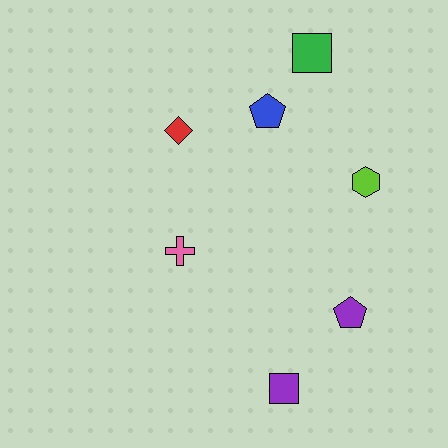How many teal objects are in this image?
There are no teal objects.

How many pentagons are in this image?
There are 2 pentagons.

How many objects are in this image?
There are 7 objects.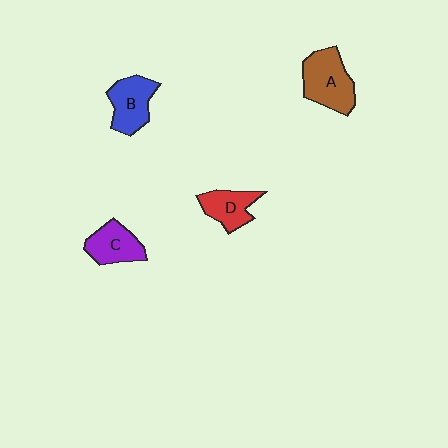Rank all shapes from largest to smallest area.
From largest to smallest: A (brown), B (blue), C (purple), D (red).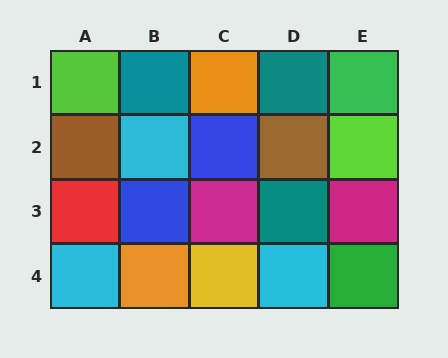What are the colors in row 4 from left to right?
Cyan, orange, yellow, cyan, green.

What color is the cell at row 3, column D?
Teal.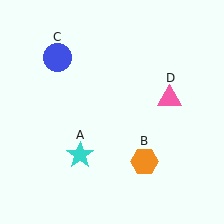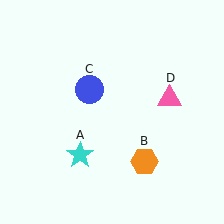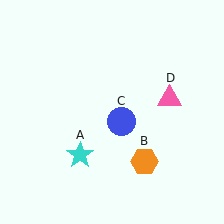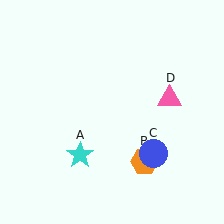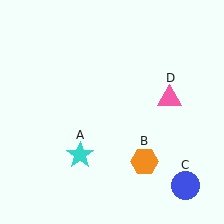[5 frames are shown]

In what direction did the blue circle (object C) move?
The blue circle (object C) moved down and to the right.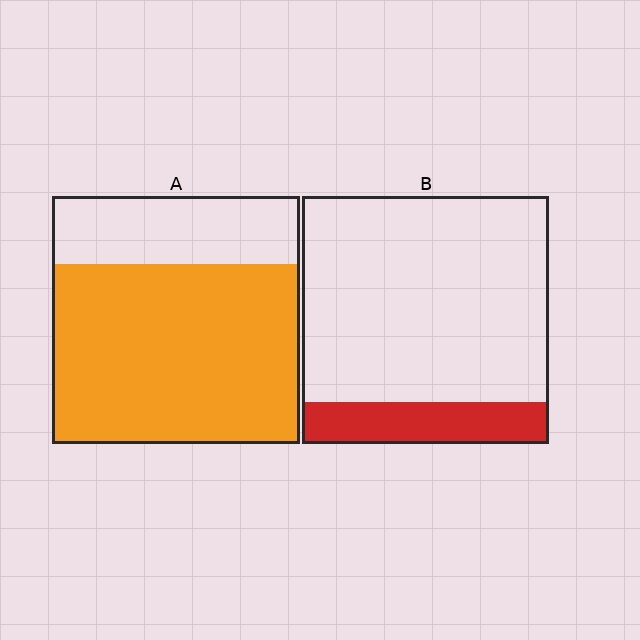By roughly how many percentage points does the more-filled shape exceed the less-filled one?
By roughly 55 percentage points (A over B).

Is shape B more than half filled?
No.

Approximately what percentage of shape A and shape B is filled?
A is approximately 75% and B is approximately 15%.